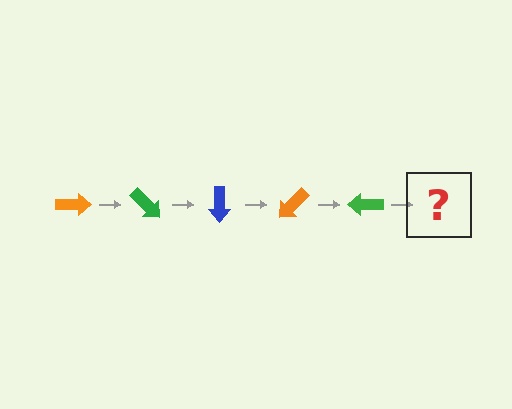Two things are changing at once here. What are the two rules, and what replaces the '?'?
The two rules are that it rotates 45 degrees each step and the color cycles through orange, green, and blue. The '?' should be a blue arrow, rotated 225 degrees from the start.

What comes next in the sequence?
The next element should be a blue arrow, rotated 225 degrees from the start.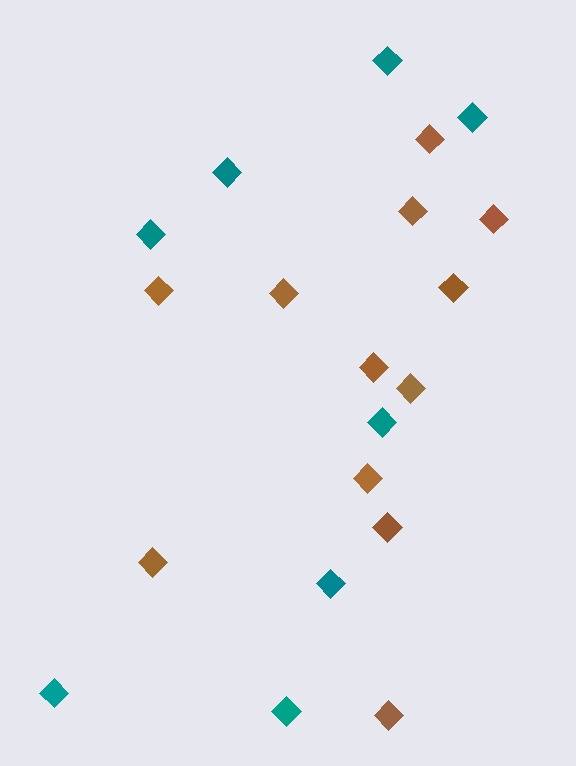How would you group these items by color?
There are 2 groups: one group of teal diamonds (8) and one group of brown diamonds (12).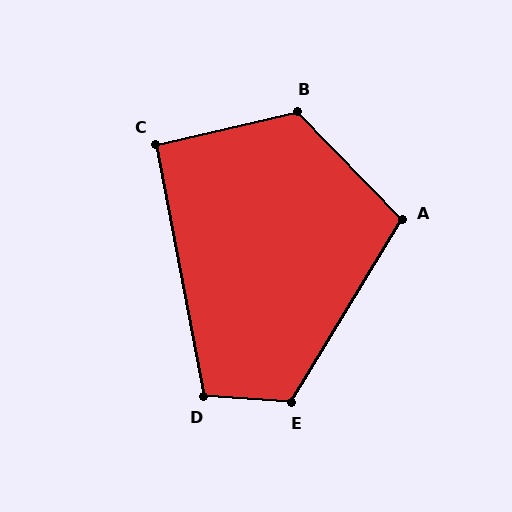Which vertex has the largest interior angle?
B, at approximately 121 degrees.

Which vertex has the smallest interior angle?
C, at approximately 92 degrees.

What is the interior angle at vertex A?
Approximately 105 degrees (obtuse).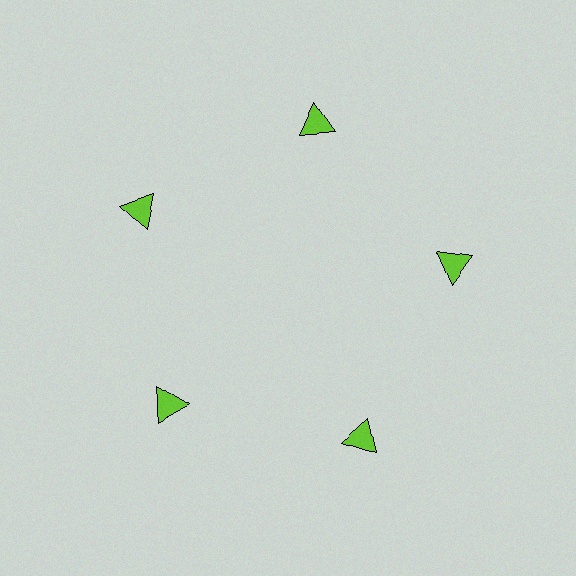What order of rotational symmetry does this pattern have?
This pattern has 5-fold rotational symmetry.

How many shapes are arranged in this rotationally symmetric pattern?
There are 5 shapes, arranged in 5 groups of 1.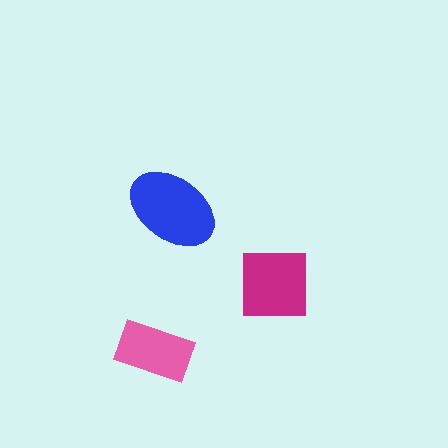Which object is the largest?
The blue ellipse.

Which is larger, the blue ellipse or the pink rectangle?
The blue ellipse.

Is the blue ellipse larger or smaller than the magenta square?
Larger.